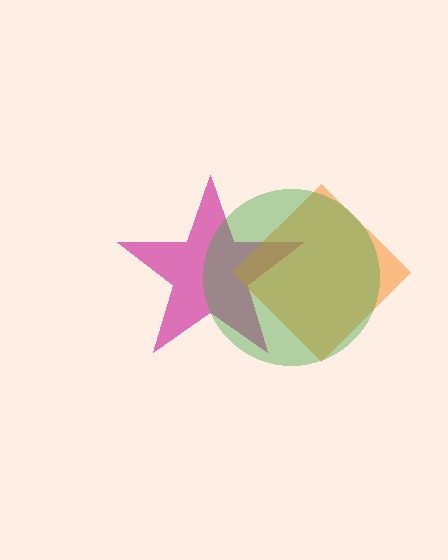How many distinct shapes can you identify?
There are 3 distinct shapes: a magenta star, an orange diamond, a green circle.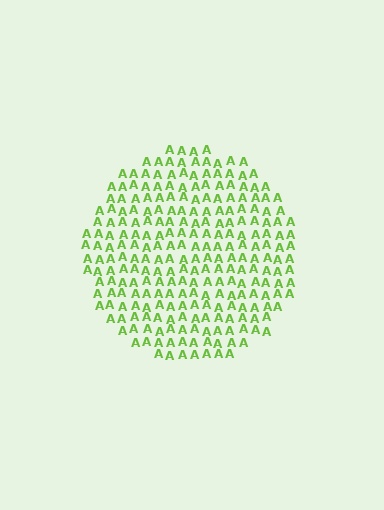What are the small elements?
The small elements are letter A's.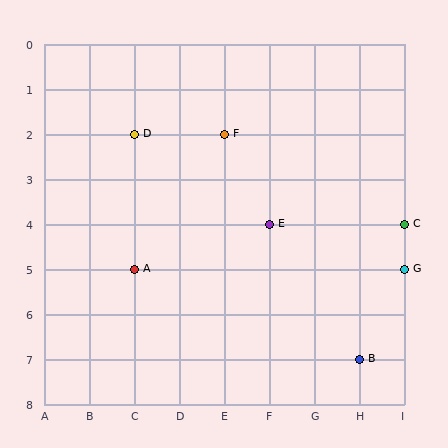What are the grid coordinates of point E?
Point E is at grid coordinates (F, 4).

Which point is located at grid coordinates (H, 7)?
Point B is at (H, 7).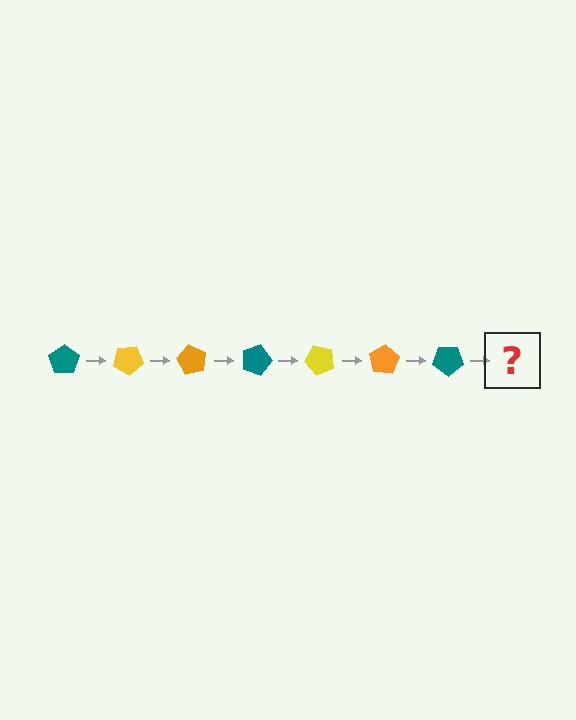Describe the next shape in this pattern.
It should be a yellow pentagon, rotated 210 degrees from the start.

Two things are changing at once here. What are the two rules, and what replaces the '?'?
The two rules are that it rotates 30 degrees each step and the color cycles through teal, yellow, and orange. The '?' should be a yellow pentagon, rotated 210 degrees from the start.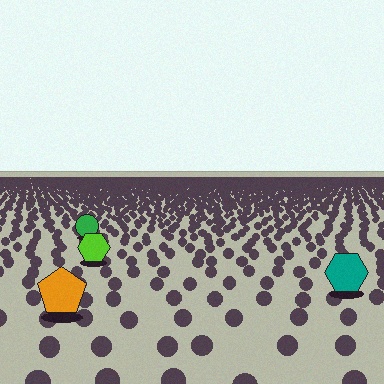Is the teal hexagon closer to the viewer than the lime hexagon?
Yes. The teal hexagon is closer — you can tell from the texture gradient: the ground texture is coarser near it.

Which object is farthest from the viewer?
The green circle is farthest from the viewer. It appears smaller and the ground texture around it is denser.